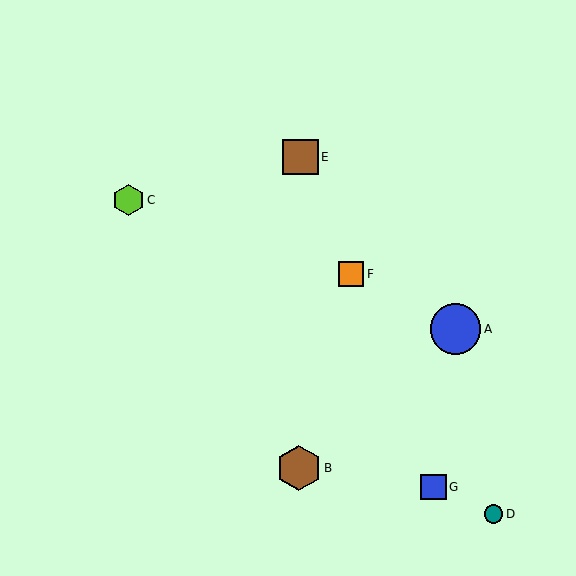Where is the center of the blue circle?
The center of the blue circle is at (456, 329).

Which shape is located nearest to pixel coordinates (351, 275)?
The orange square (labeled F) at (351, 274) is nearest to that location.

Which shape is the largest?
The blue circle (labeled A) is the largest.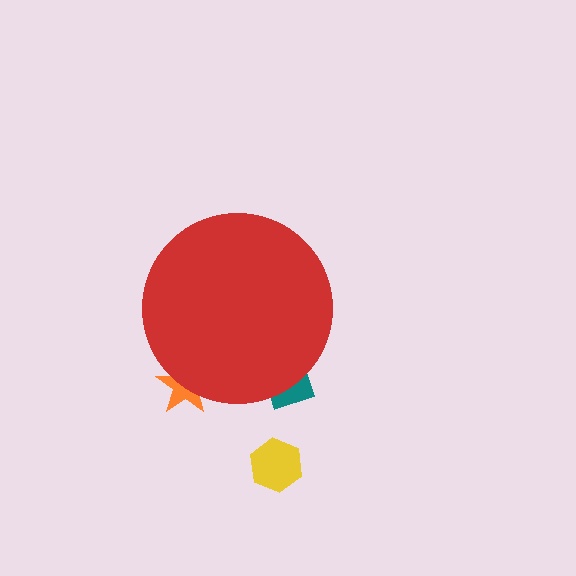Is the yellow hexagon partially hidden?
No, the yellow hexagon is fully visible.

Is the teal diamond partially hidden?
Yes, the teal diamond is partially hidden behind the red circle.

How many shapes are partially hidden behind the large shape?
2 shapes are partially hidden.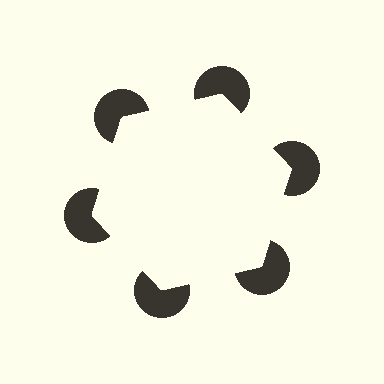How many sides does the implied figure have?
6 sides.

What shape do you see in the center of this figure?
An illusory hexagon — its edges are inferred from the aligned wedge cuts in the pac-man discs, not physically drawn.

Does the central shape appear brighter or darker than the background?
It typically appears slightly brighter than the background, even though no actual brightness change is drawn.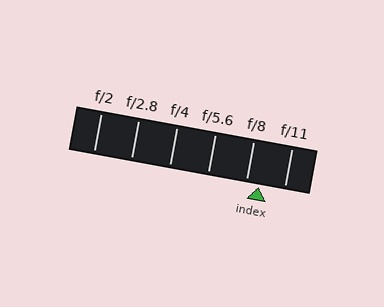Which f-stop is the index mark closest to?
The index mark is closest to f/8.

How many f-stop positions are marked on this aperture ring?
There are 6 f-stop positions marked.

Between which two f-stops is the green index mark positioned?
The index mark is between f/8 and f/11.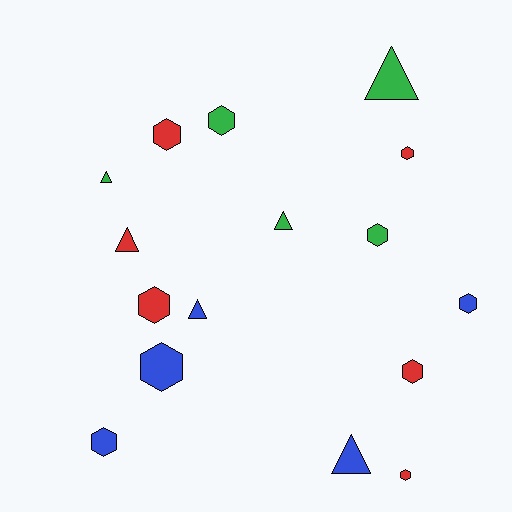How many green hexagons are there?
There are 2 green hexagons.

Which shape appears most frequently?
Hexagon, with 10 objects.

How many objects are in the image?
There are 16 objects.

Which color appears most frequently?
Red, with 6 objects.